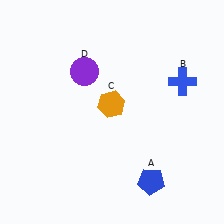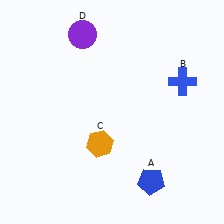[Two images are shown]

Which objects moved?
The objects that moved are: the orange hexagon (C), the purple circle (D).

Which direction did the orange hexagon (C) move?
The orange hexagon (C) moved down.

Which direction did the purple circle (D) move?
The purple circle (D) moved up.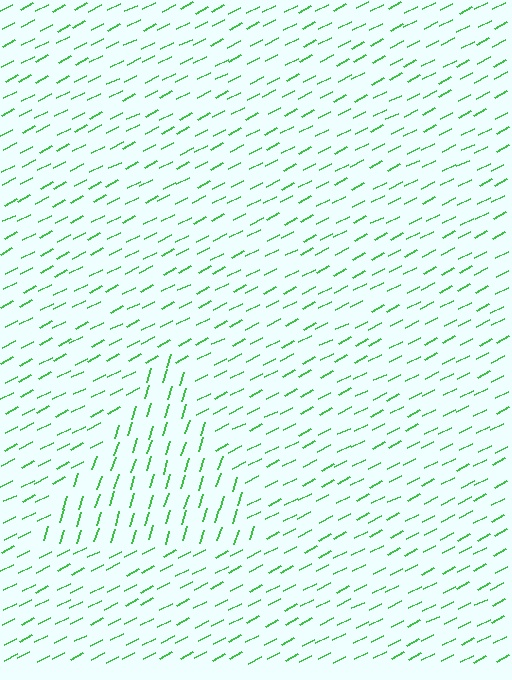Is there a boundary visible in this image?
Yes, there is a texture boundary formed by a change in line orientation.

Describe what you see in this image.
The image is filled with small green line segments. A triangle region in the image has lines oriented differently from the surrounding lines, creating a visible texture boundary.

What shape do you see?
I see a triangle.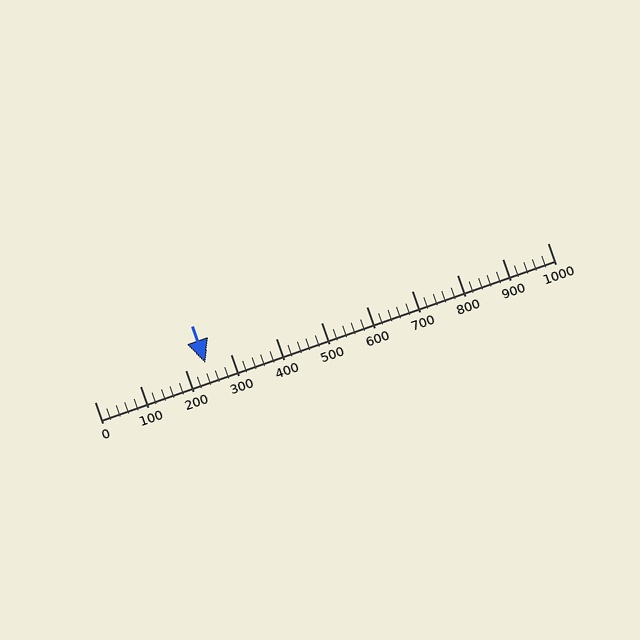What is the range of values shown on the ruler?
The ruler shows values from 0 to 1000.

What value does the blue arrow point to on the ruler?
The blue arrow points to approximately 244.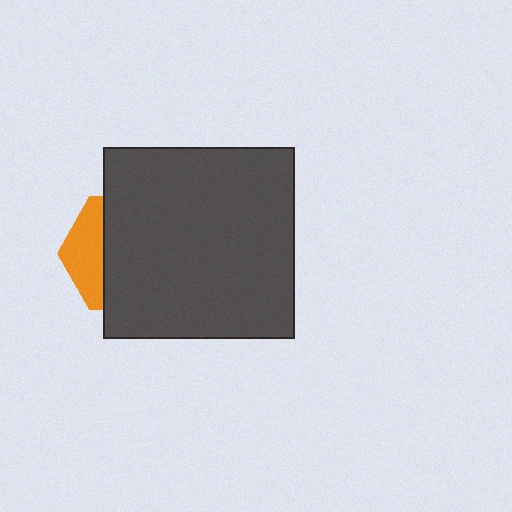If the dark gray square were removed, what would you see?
You would see the complete orange hexagon.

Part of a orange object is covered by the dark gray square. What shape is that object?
It is a hexagon.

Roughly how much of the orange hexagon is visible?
A small part of it is visible (roughly 31%).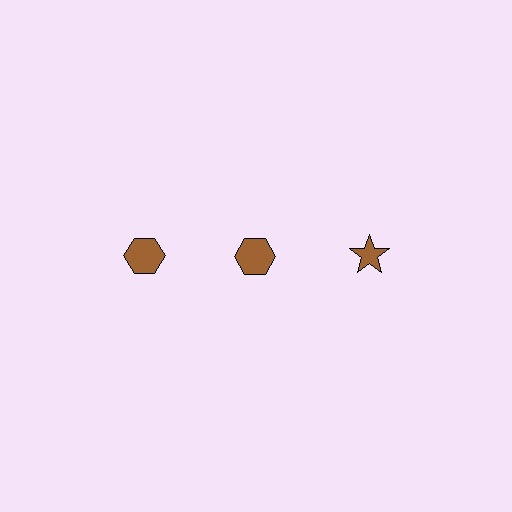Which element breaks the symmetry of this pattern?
The brown star in the top row, center column breaks the symmetry. All other shapes are brown hexagons.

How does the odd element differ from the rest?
It has a different shape: star instead of hexagon.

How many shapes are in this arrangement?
There are 3 shapes arranged in a grid pattern.